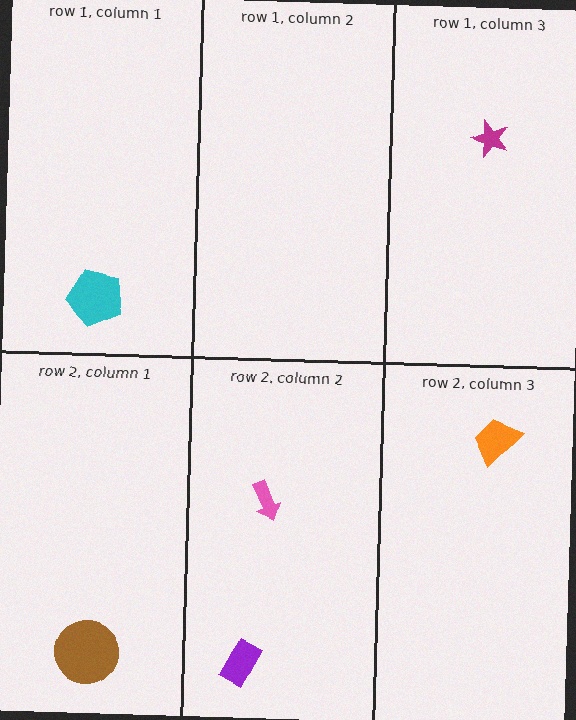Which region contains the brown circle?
The row 2, column 1 region.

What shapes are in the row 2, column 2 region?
The purple rectangle, the pink arrow.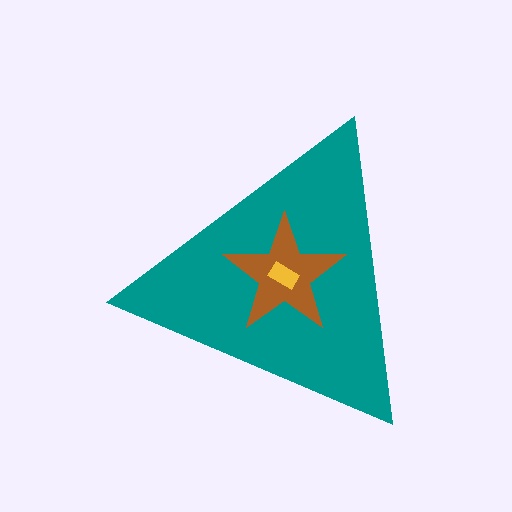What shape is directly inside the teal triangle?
The brown star.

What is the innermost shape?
The yellow rectangle.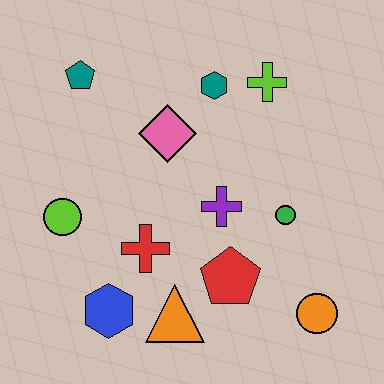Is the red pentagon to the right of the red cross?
Yes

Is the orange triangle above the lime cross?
No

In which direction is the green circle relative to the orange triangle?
The green circle is to the right of the orange triangle.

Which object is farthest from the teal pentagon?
The orange circle is farthest from the teal pentagon.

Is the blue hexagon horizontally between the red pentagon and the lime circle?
Yes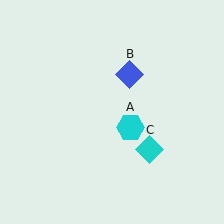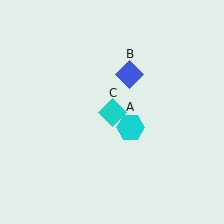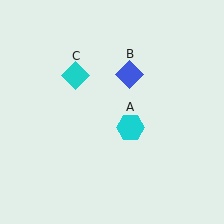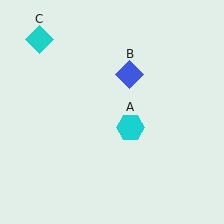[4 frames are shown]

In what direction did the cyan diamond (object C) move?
The cyan diamond (object C) moved up and to the left.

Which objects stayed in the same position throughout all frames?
Cyan hexagon (object A) and blue diamond (object B) remained stationary.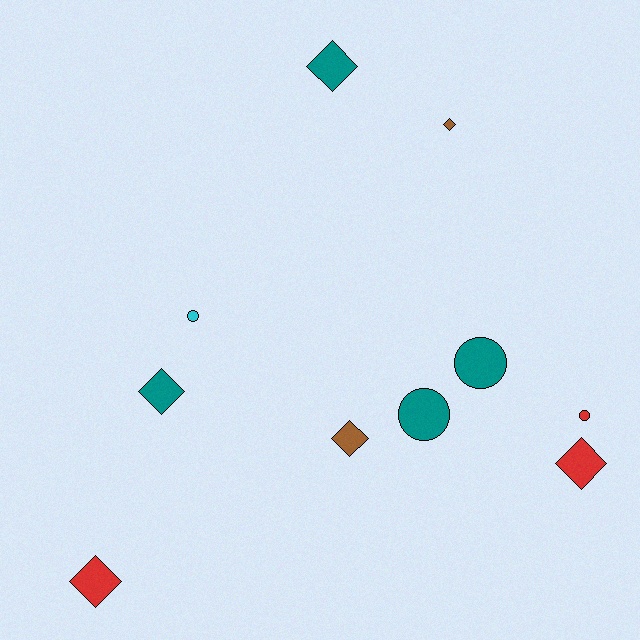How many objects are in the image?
There are 10 objects.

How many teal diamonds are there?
There are 2 teal diamonds.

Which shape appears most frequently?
Diamond, with 6 objects.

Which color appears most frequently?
Teal, with 4 objects.